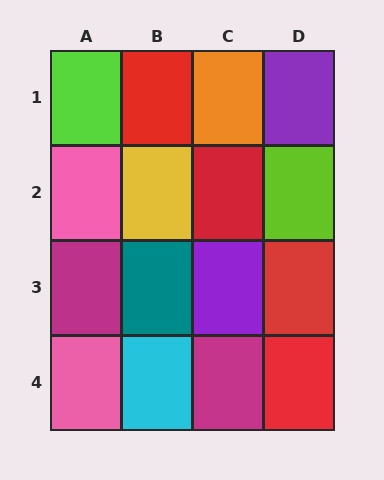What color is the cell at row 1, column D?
Purple.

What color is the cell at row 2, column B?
Yellow.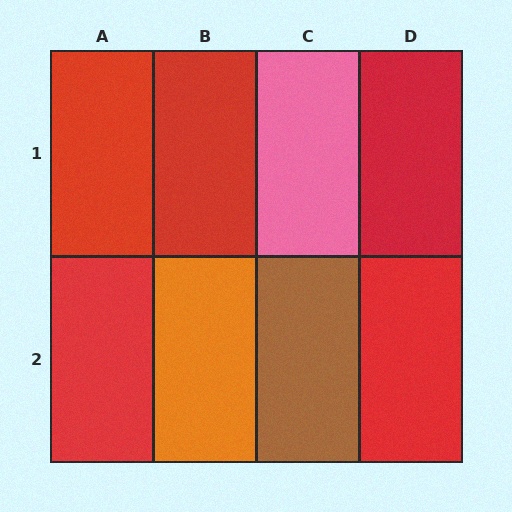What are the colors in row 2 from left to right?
Red, orange, brown, red.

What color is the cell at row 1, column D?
Red.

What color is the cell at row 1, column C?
Pink.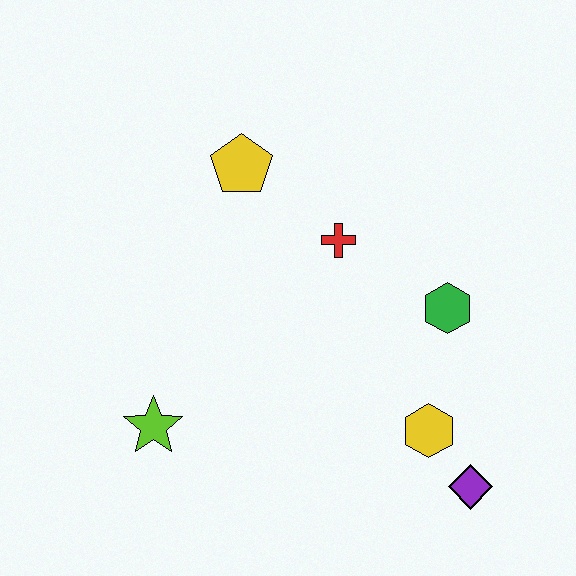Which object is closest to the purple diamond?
The yellow hexagon is closest to the purple diamond.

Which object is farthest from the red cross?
The purple diamond is farthest from the red cross.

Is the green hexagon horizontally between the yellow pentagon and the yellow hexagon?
No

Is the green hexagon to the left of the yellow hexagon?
No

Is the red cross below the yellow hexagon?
No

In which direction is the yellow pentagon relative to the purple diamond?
The yellow pentagon is above the purple diamond.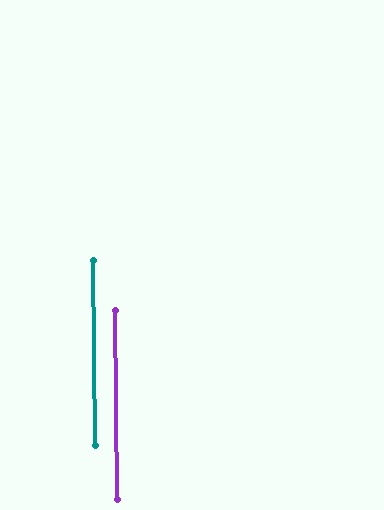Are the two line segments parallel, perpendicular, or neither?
Parallel — their directions differ by only 0.1°.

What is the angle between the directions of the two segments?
Approximately 0 degrees.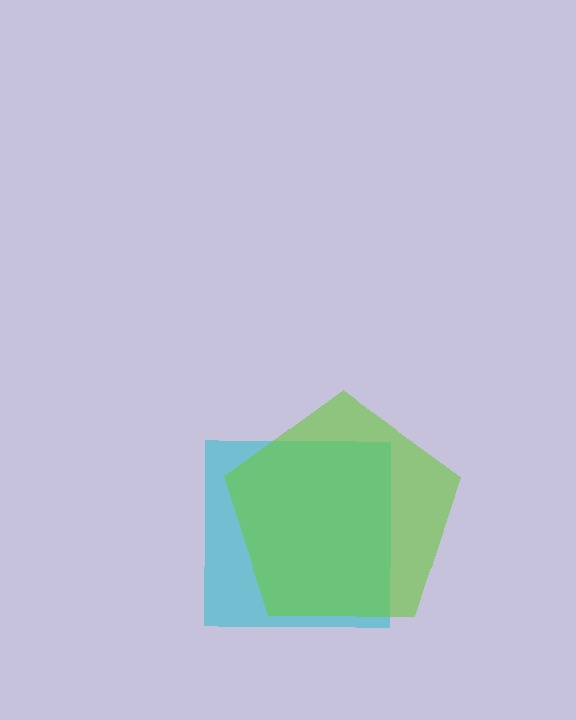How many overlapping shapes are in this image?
There are 2 overlapping shapes in the image.